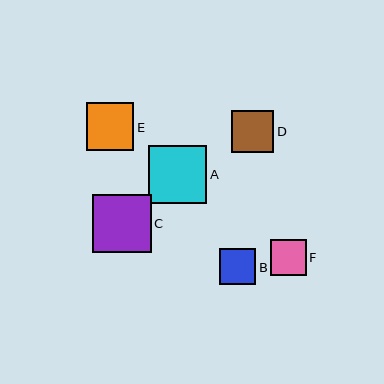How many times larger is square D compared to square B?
Square D is approximately 1.2 times the size of square B.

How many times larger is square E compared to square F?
Square E is approximately 1.3 times the size of square F.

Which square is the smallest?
Square F is the smallest with a size of approximately 36 pixels.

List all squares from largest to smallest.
From largest to smallest: C, A, E, D, B, F.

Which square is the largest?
Square C is the largest with a size of approximately 58 pixels.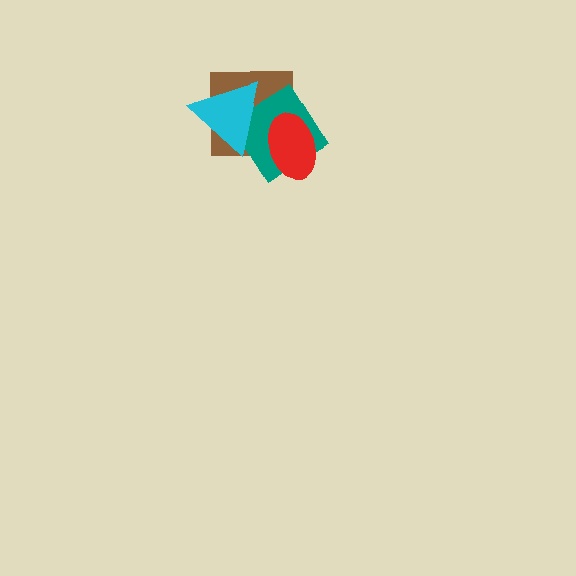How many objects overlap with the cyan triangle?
2 objects overlap with the cyan triangle.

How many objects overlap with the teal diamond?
3 objects overlap with the teal diamond.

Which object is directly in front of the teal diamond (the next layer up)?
The red ellipse is directly in front of the teal diamond.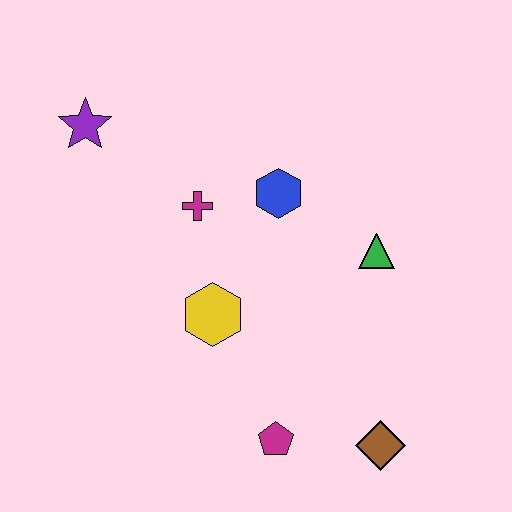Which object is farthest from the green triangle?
The purple star is farthest from the green triangle.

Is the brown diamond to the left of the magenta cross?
No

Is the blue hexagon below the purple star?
Yes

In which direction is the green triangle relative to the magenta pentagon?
The green triangle is above the magenta pentagon.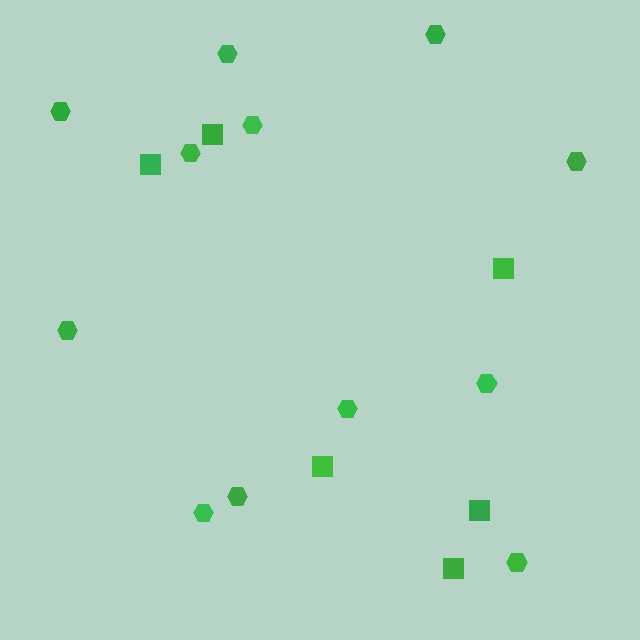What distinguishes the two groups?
There are 2 groups: one group of squares (6) and one group of hexagons (12).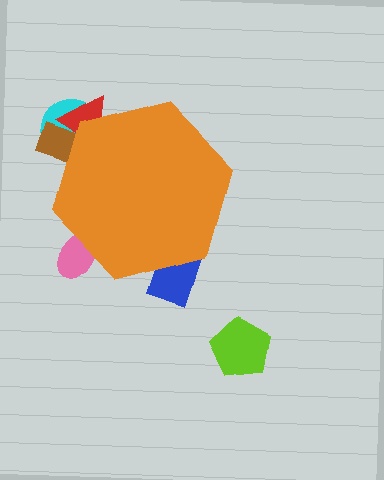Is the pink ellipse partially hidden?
Yes, the pink ellipse is partially hidden behind the orange hexagon.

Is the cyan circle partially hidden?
Yes, the cyan circle is partially hidden behind the orange hexagon.